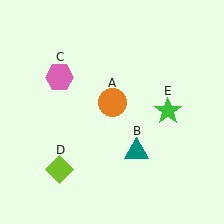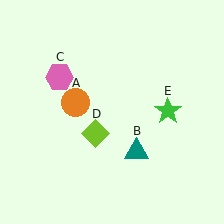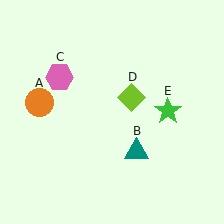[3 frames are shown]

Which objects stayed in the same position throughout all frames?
Teal triangle (object B) and pink hexagon (object C) and green star (object E) remained stationary.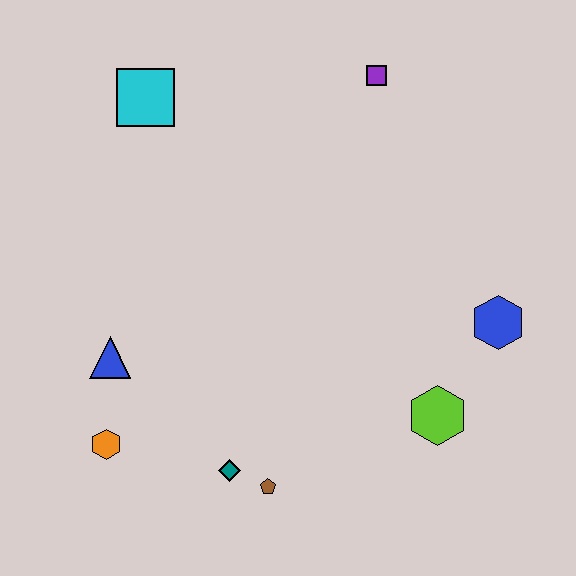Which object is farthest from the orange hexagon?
The purple square is farthest from the orange hexagon.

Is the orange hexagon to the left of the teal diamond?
Yes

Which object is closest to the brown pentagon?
The teal diamond is closest to the brown pentagon.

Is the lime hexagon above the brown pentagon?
Yes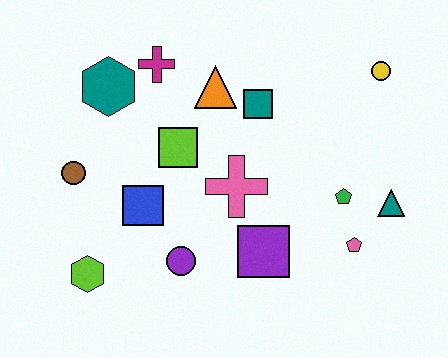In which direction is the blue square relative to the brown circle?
The blue square is to the right of the brown circle.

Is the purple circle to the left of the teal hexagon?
No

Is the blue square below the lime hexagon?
No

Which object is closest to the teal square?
The orange triangle is closest to the teal square.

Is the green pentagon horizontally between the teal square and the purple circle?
No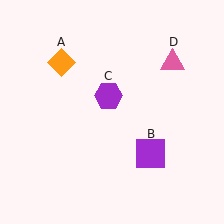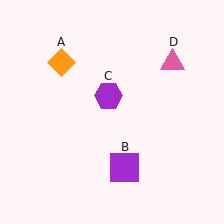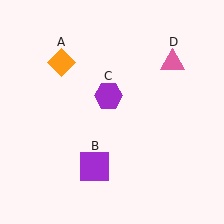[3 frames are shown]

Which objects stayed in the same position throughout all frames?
Orange diamond (object A) and purple hexagon (object C) and pink triangle (object D) remained stationary.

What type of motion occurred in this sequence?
The purple square (object B) rotated clockwise around the center of the scene.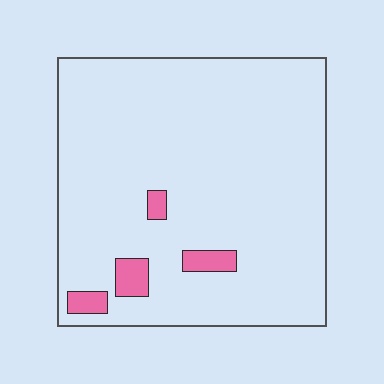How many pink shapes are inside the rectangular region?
4.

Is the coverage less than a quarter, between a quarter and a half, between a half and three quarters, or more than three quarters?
Less than a quarter.